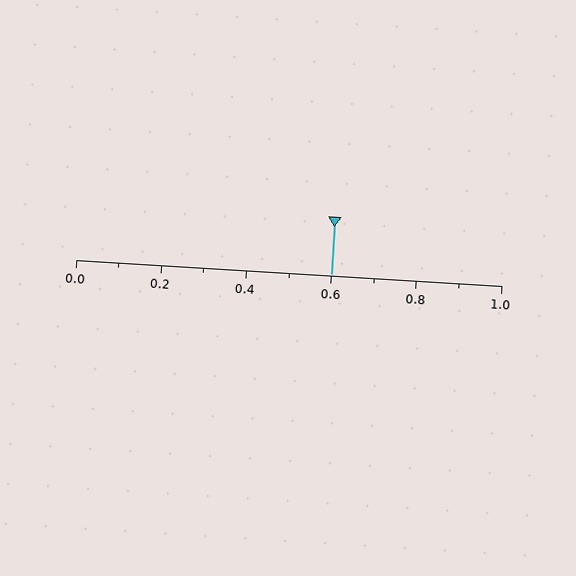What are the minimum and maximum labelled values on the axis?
The axis runs from 0.0 to 1.0.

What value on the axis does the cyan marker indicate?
The marker indicates approximately 0.6.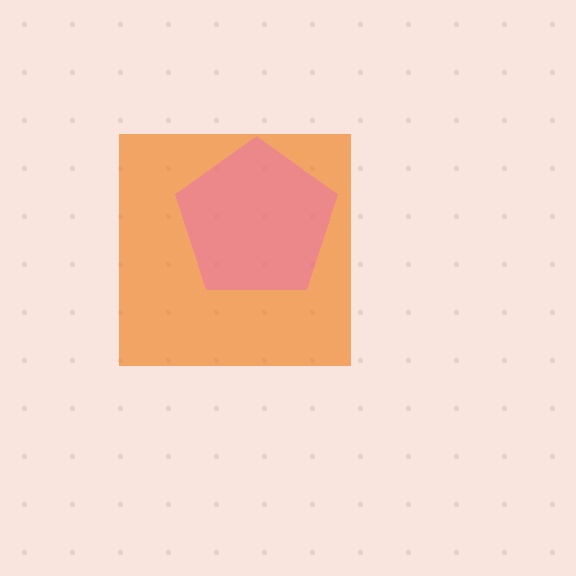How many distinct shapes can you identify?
There are 2 distinct shapes: an orange square, a pink pentagon.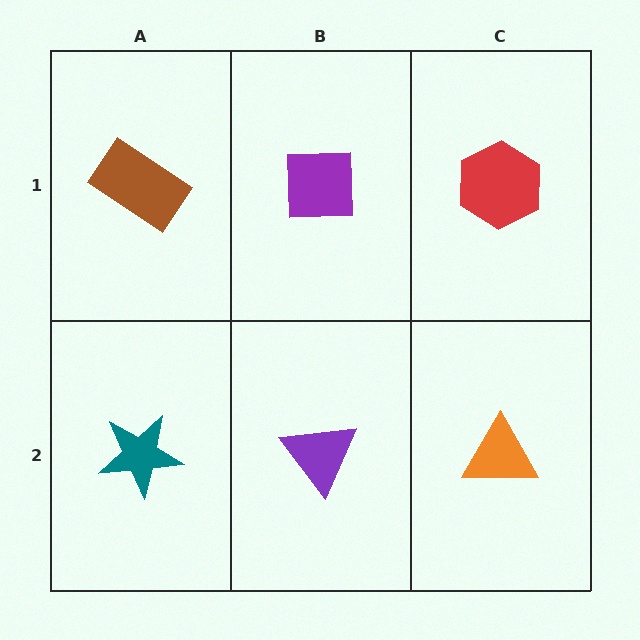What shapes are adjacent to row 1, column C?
An orange triangle (row 2, column C), a purple square (row 1, column B).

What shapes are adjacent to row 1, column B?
A purple triangle (row 2, column B), a brown rectangle (row 1, column A), a red hexagon (row 1, column C).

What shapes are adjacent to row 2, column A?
A brown rectangle (row 1, column A), a purple triangle (row 2, column B).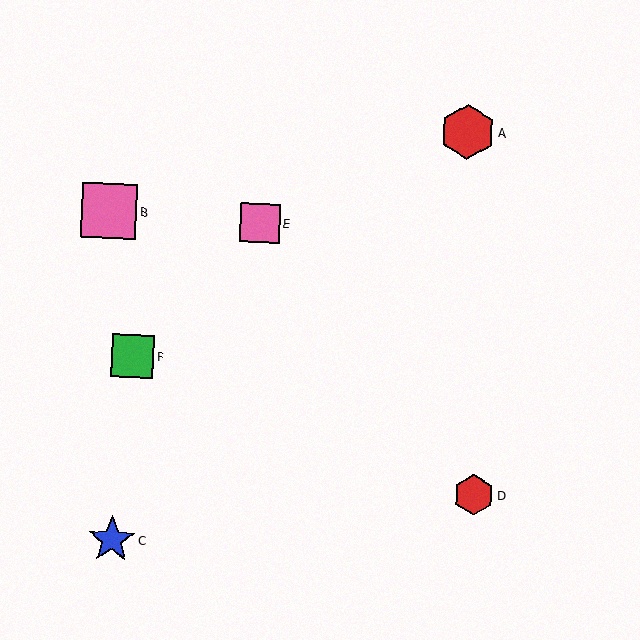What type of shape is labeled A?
Shape A is a red hexagon.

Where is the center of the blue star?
The center of the blue star is at (112, 540).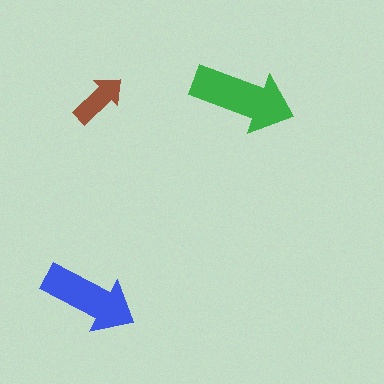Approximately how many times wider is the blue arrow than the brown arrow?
About 1.5 times wider.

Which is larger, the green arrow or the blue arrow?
The green one.